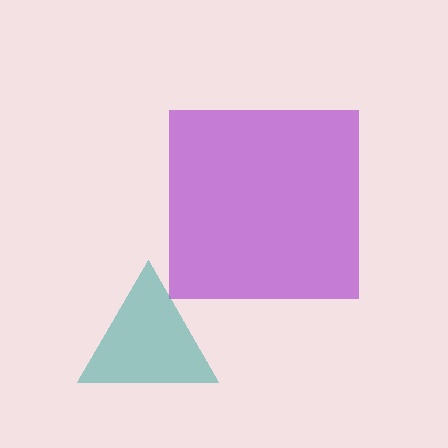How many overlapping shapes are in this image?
There are 2 overlapping shapes in the image.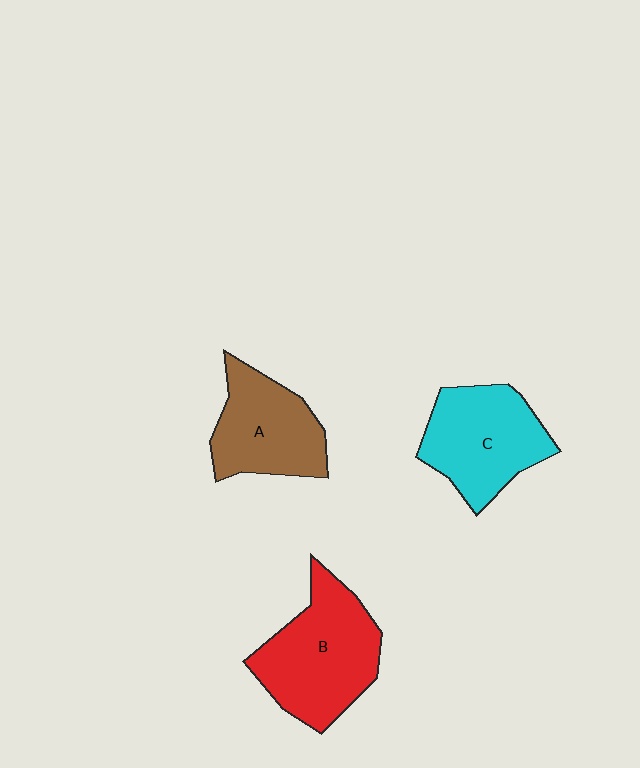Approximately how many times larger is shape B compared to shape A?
Approximately 1.3 times.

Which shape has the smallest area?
Shape A (brown).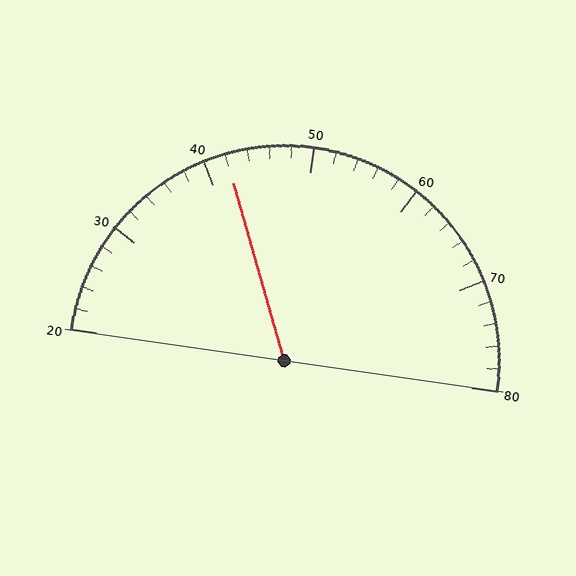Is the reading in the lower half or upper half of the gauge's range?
The reading is in the lower half of the range (20 to 80).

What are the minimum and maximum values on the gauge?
The gauge ranges from 20 to 80.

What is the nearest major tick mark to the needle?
The nearest major tick mark is 40.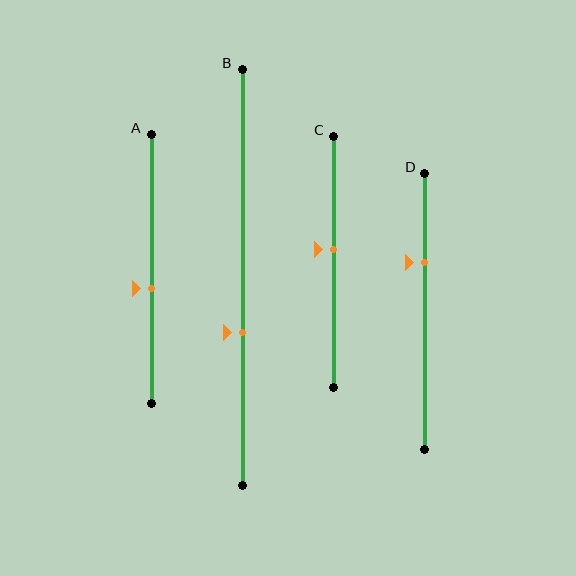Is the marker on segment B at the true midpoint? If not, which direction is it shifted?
No, the marker on segment B is shifted downward by about 13% of the segment length.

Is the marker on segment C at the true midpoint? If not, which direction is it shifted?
No, the marker on segment C is shifted upward by about 5% of the segment length.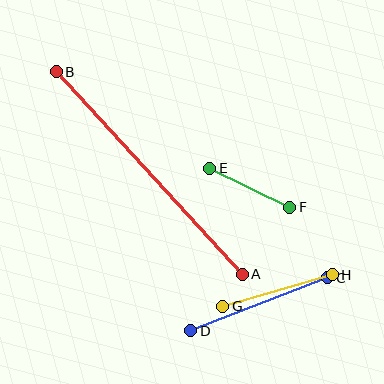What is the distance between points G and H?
The distance is approximately 114 pixels.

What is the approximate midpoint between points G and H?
The midpoint is at approximately (277, 291) pixels.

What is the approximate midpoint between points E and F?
The midpoint is at approximately (250, 188) pixels.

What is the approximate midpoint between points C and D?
The midpoint is at approximately (259, 304) pixels.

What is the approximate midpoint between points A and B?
The midpoint is at approximately (149, 173) pixels.